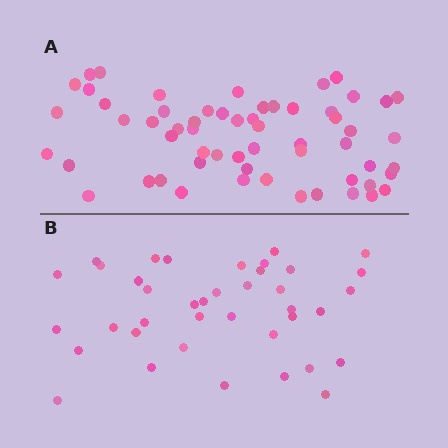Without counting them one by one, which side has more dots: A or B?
Region A (the top region) has more dots.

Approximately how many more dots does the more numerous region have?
Region A has approximately 20 more dots than region B.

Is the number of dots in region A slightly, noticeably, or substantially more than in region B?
Region A has substantially more. The ratio is roughly 1.5 to 1.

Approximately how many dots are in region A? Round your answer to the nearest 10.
About 60 dots. (The exact count is 59, which rounds to 60.)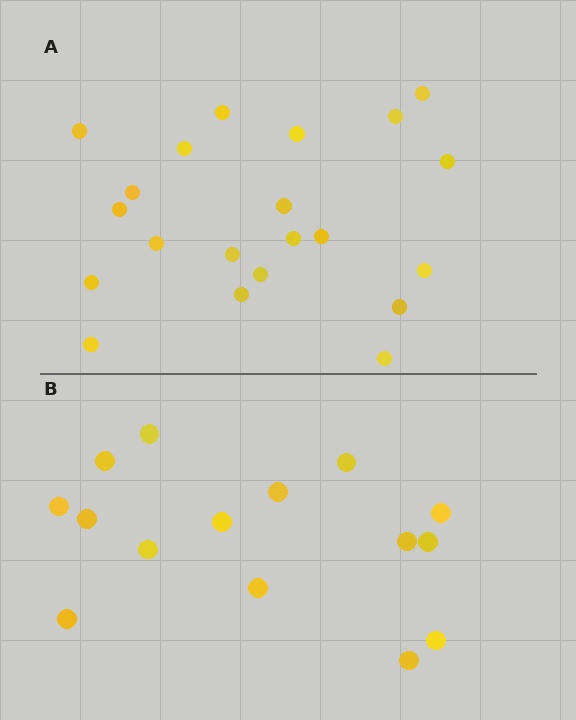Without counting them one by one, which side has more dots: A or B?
Region A (the top region) has more dots.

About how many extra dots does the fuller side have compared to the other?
Region A has about 6 more dots than region B.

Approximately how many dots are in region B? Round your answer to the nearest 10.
About 20 dots. (The exact count is 15, which rounds to 20.)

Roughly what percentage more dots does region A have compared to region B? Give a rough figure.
About 40% more.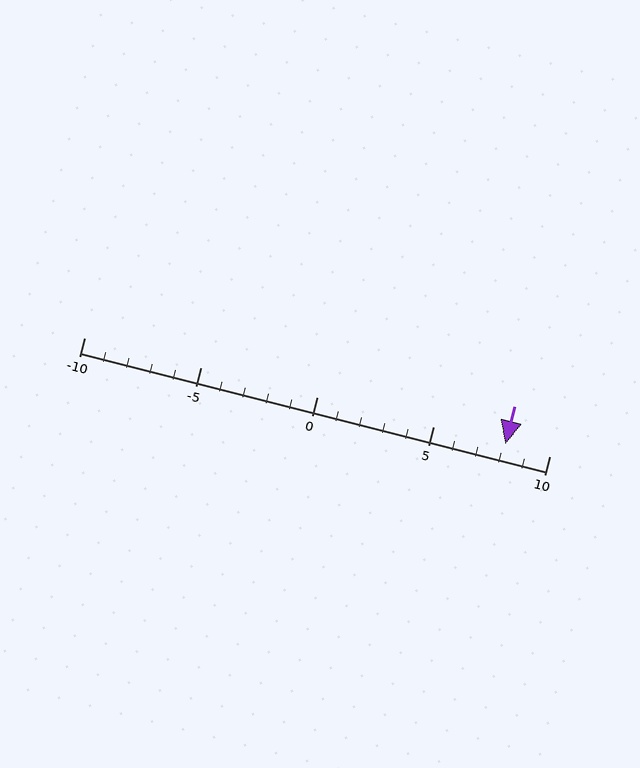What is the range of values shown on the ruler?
The ruler shows values from -10 to 10.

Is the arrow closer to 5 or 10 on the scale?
The arrow is closer to 10.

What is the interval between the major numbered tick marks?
The major tick marks are spaced 5 units apart.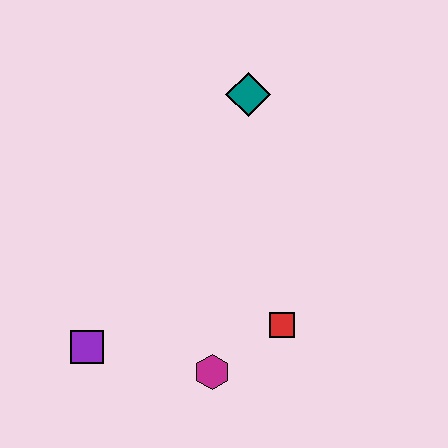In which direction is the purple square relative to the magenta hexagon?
The purple square is to the left of the magenta hexagon.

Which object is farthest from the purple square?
The teal diamond is farthest from the purple square.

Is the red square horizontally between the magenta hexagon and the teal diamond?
No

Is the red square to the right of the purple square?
Yes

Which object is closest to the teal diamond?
The red square is closest to the teal diamond.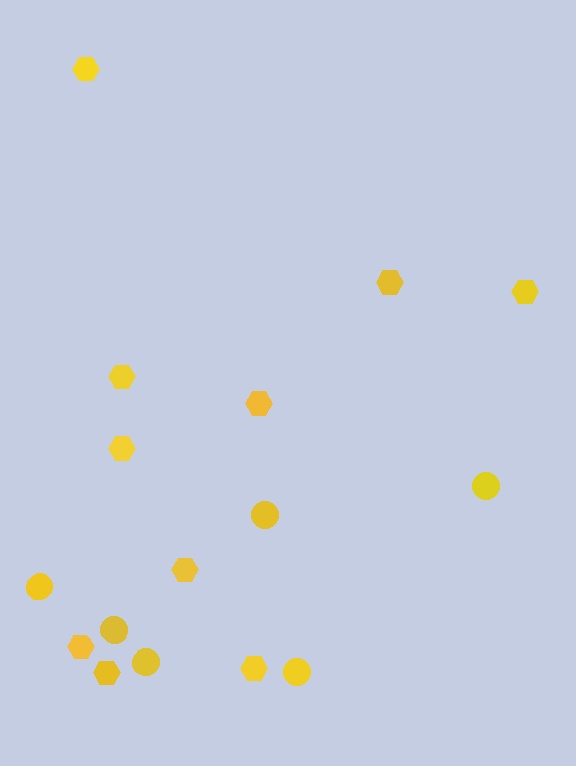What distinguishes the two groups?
There are 2 groups: one group of circles (6) and one group of hexagons (10).